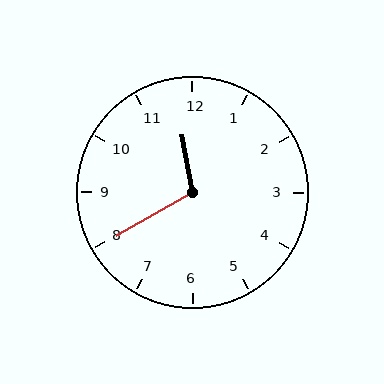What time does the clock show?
11:40.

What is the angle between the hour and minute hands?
Approximately 110 degrees.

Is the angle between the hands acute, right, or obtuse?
It is obtuse.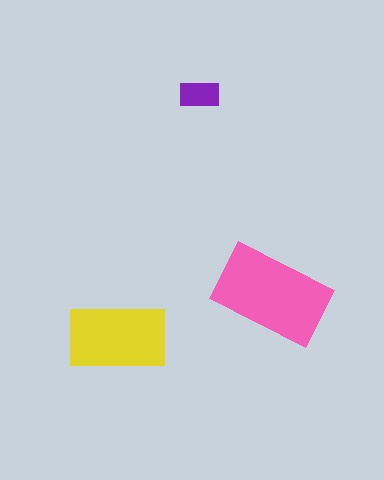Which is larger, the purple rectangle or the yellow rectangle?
The yellow one.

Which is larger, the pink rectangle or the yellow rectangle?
The pink one.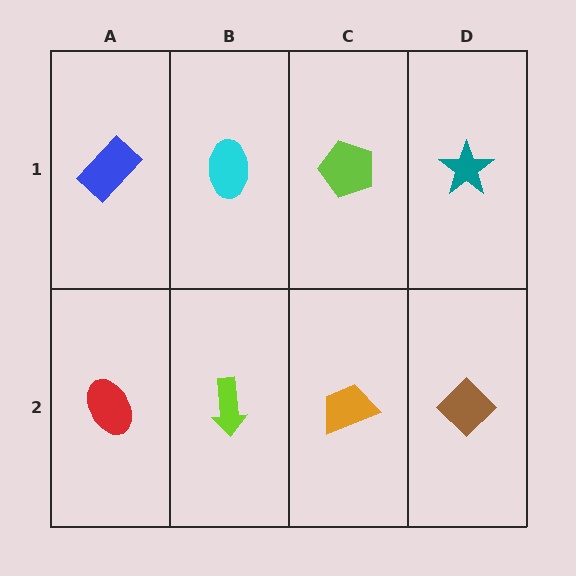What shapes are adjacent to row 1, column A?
A red ellipse (row 2, column A), a cyan ellipse (row 1, column B).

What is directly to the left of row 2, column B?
A red ellipse.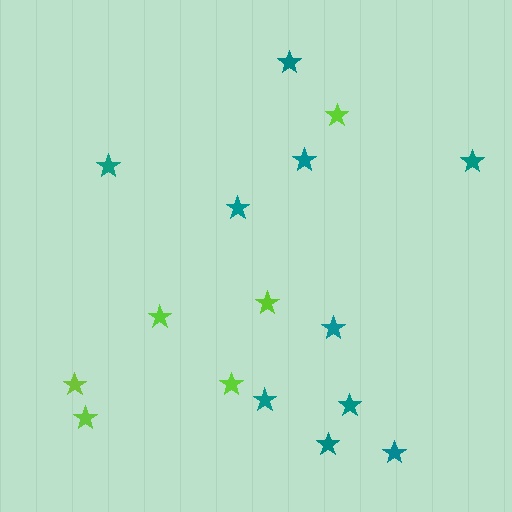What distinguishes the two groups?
There are 2 groups: one group of teal stars (10) and one group of lime stars (6).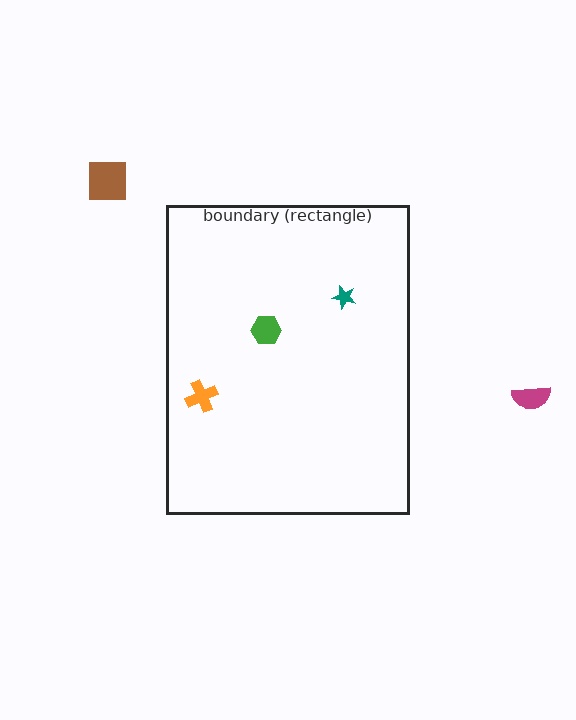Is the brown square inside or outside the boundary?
Outside.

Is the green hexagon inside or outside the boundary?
Inside.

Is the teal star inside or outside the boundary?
Inside.